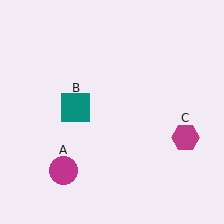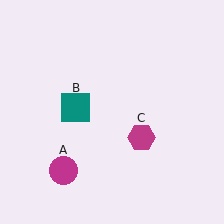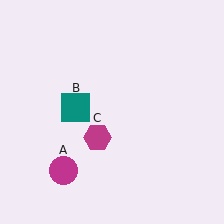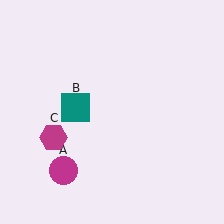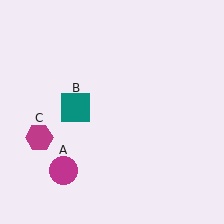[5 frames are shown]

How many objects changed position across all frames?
1 object changed position: magenta hexagon (object C).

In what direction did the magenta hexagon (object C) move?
The magenta hexagon (object C) moved left.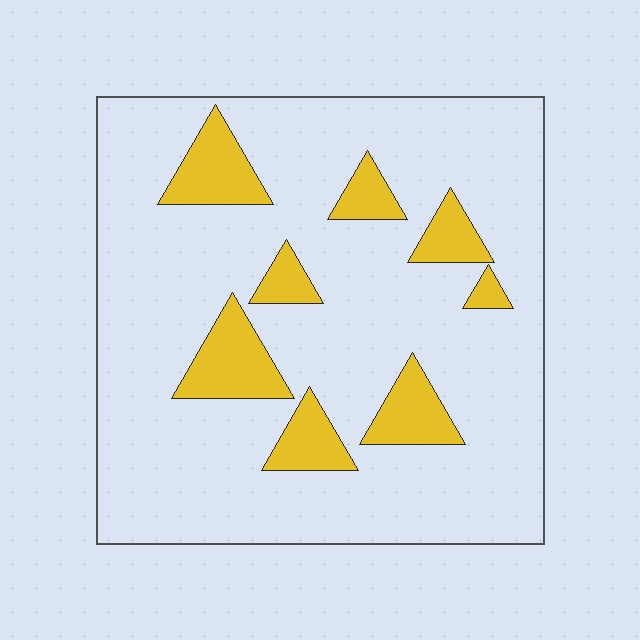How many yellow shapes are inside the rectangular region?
8.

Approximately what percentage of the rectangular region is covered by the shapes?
Approximately 15%.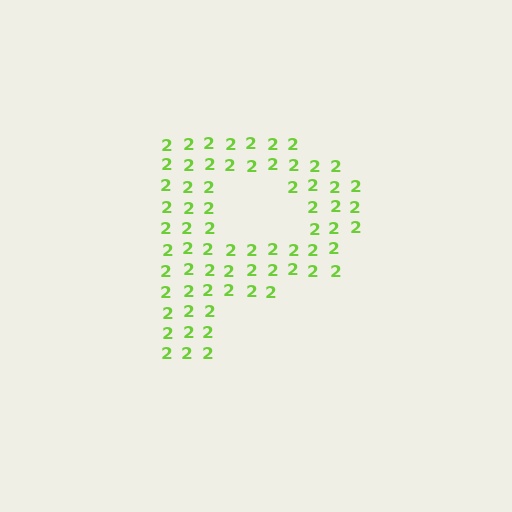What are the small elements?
The small elements are digit 2's.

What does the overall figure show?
The overall figure shows the letter P.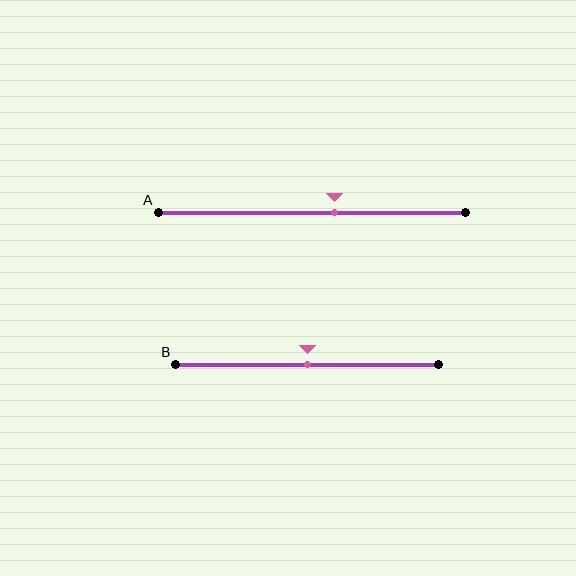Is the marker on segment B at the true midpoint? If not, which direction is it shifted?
Yes, the marker on segment B is at the true midpoint.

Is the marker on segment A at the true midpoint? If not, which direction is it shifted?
No, the marker on segment A is shifted to the right by about 7% of the segment length.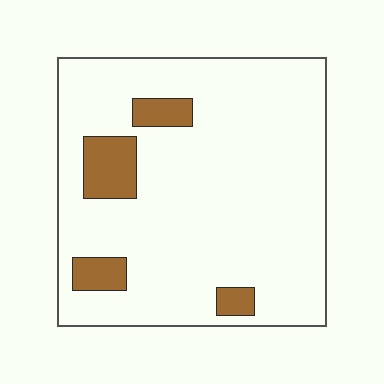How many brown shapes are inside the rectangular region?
4.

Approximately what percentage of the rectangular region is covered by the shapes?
Approximately 10%.